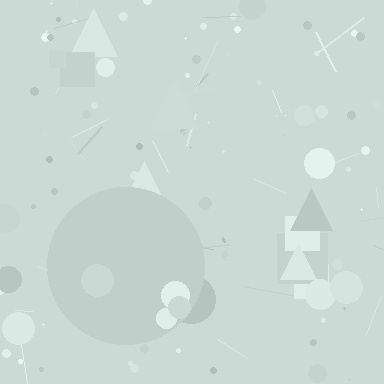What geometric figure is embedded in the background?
A circle is embedded in the background.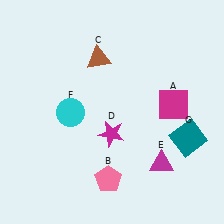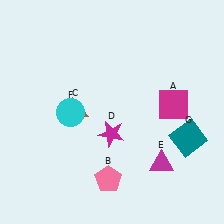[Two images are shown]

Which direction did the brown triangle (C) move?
The brown triangle (C) moved down.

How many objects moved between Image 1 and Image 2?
1 object moved between the two images.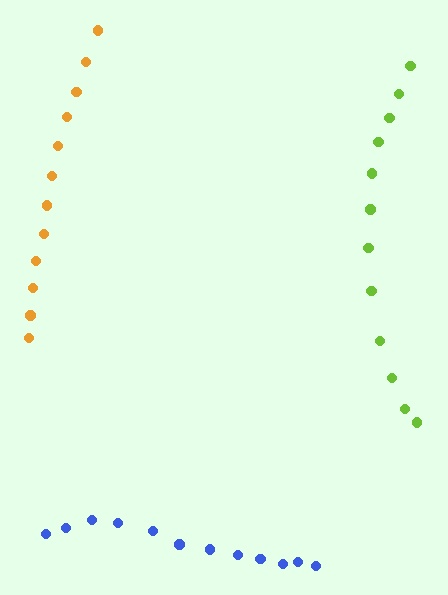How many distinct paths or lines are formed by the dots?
There are 3 distinct paths.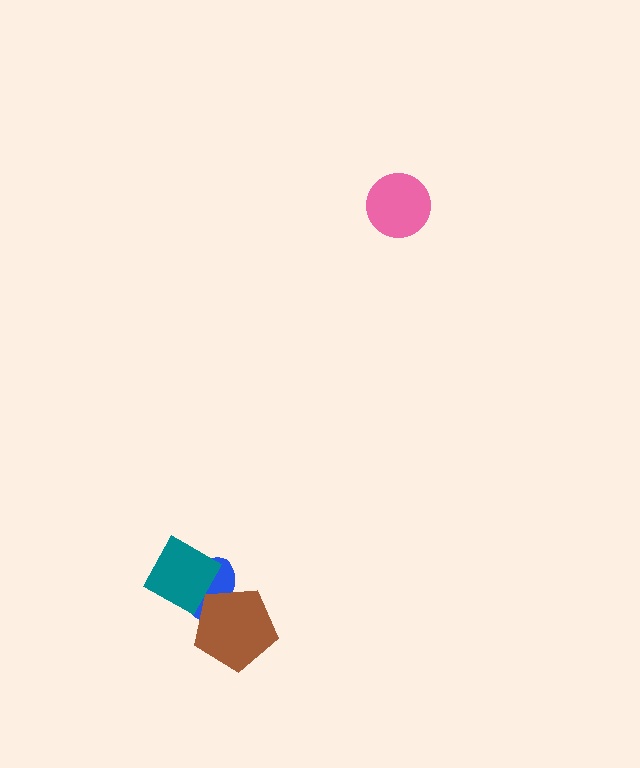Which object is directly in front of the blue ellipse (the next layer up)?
The teal diamond is directly in front of the blue ellipse.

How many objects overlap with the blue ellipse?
2 objects overlap with the blue ellipse.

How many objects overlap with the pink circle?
0 objects overlap with the pink circle.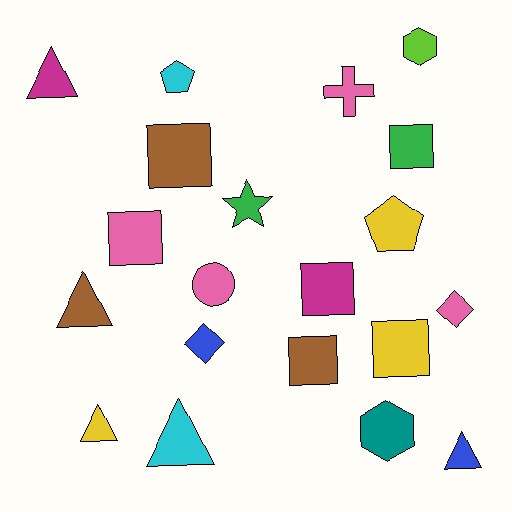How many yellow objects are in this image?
There are 3 yellow objects.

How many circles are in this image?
There is 1 circle.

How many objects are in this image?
There are 20 objects.